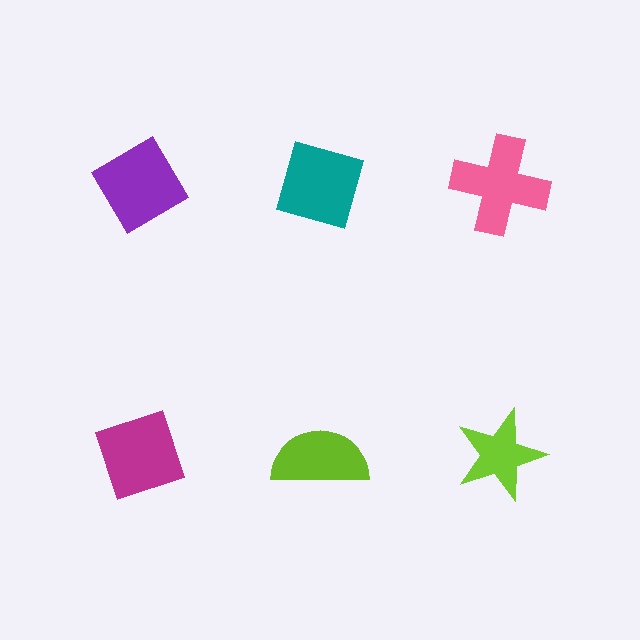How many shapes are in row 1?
3 shapes.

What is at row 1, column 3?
A pink cross.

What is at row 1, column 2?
A teal diamond.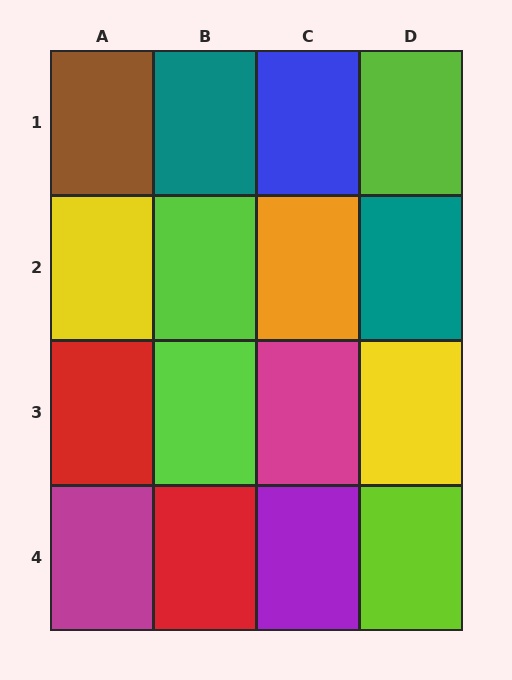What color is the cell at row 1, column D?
Lime.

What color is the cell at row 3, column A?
Red.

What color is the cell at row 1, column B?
Teal.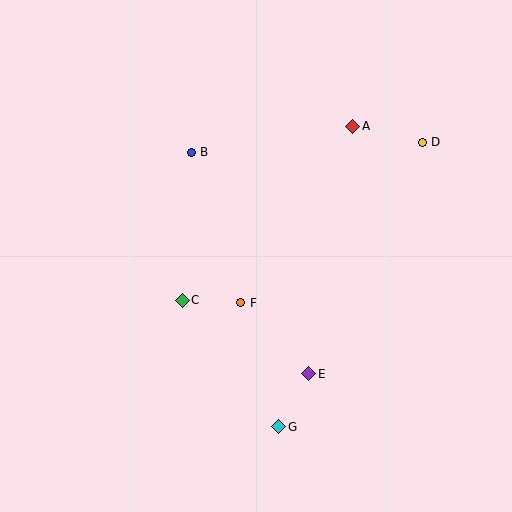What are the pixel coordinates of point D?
Point D is at (422, 142).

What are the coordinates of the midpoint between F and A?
The midpoint between F and A is at (297, 215).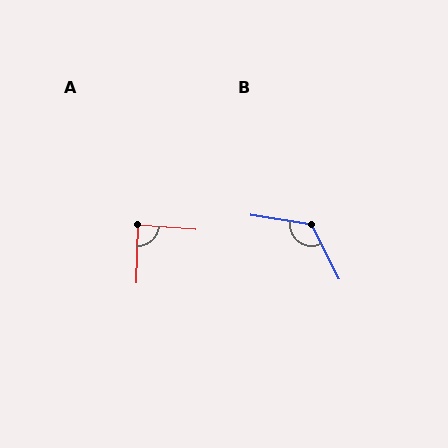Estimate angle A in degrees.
Approximately 87 degrees.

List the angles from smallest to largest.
A (87°), B (126°).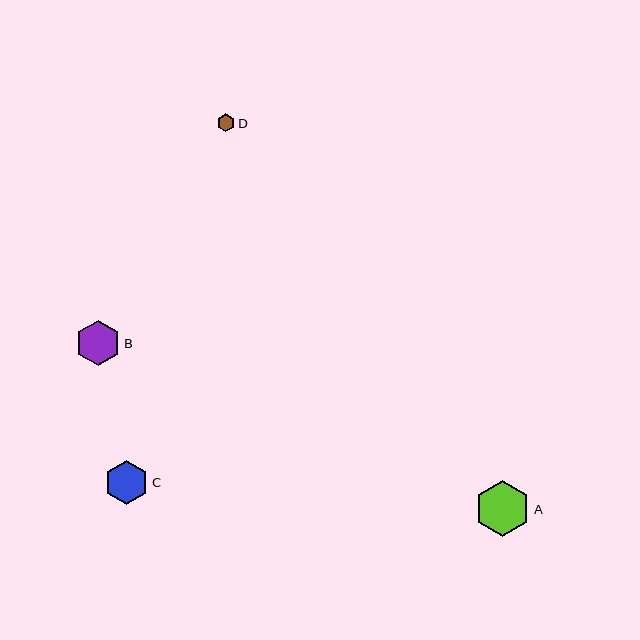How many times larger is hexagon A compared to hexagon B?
Hexagon A is approximately 1.2 times the size of hexagon B.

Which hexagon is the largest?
Hexagon A is the largest with a size of approximately 56 pixels.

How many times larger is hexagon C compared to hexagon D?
Hexagon C is approximately 2.5 times the size of hexagon D.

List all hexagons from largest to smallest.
From largest to smallest: A, B, C, D.